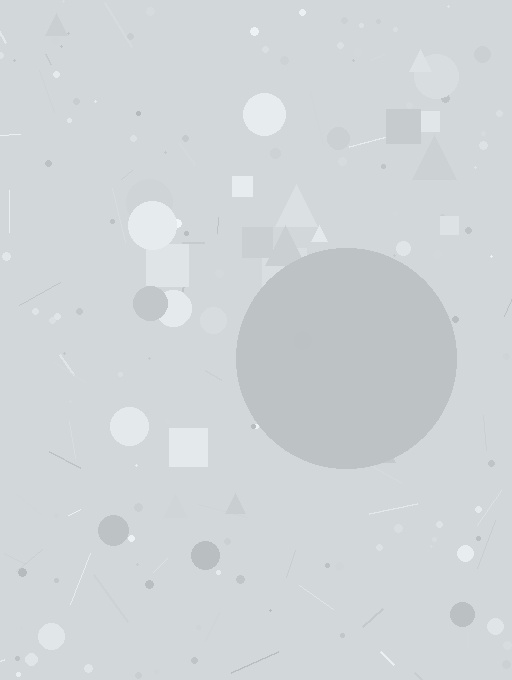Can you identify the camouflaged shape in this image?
The camouflaged shape is a circle.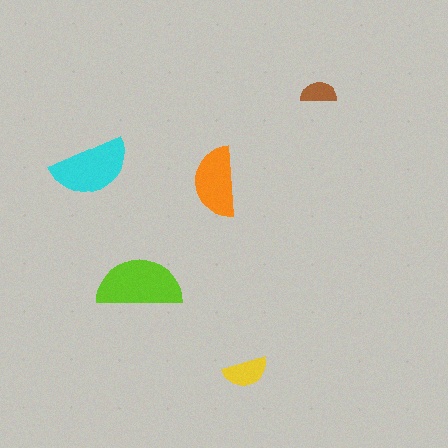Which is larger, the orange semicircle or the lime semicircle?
The lime one.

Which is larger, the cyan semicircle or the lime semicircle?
The lime one.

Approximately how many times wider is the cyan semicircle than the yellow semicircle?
About 2 times wider.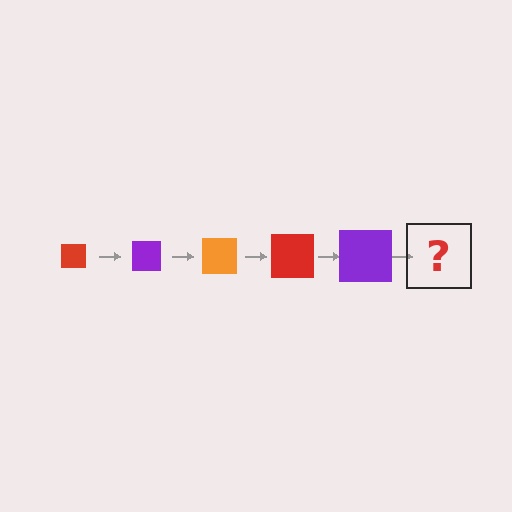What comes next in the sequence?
The next element should be an orange square, larger than the previous one.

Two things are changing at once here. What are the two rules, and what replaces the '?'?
The two rules are that the square grows larger each step and the color cycles through red, purple, and orange. The '?' should be an orange square, larger than the previous one.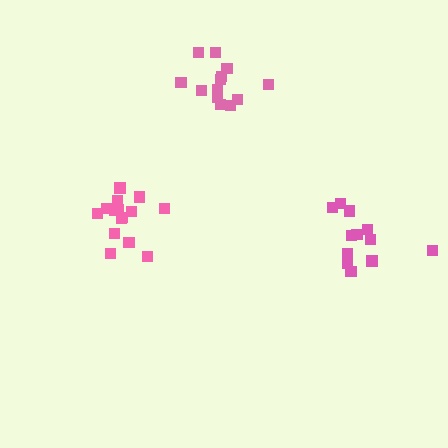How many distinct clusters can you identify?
There are 3 distinct clusters.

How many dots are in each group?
Group 1: 12 dots, Group 2: 13 dots, Group 3: 15 dots (40 total).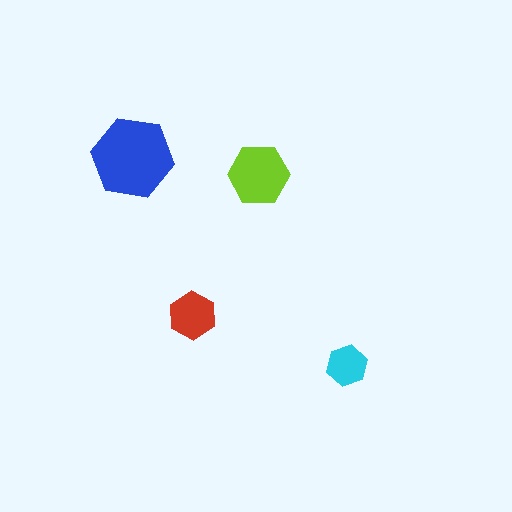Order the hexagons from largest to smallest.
the blue one, the lime one, the red one, the cyan one.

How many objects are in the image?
There are 4 objects in the image.